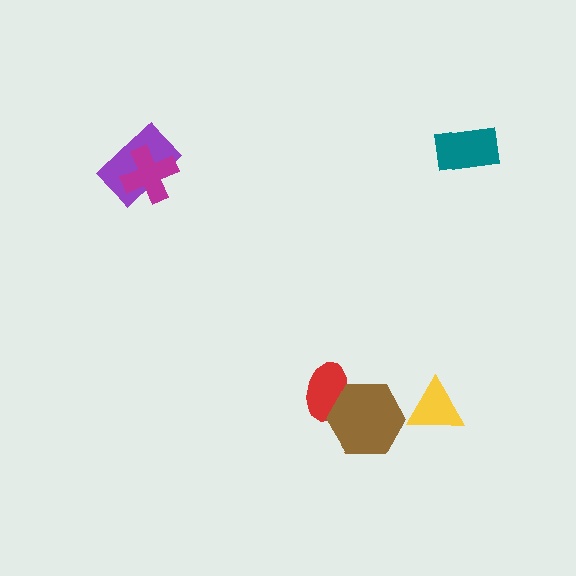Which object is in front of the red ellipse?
The brown hexagon is in front of the red ellipse.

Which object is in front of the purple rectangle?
The magenta cross is in front of the purple rectangle.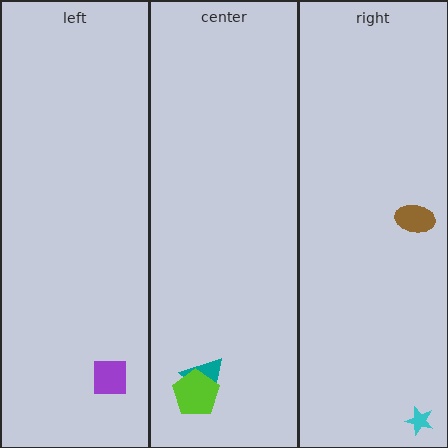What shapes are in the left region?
The purple square.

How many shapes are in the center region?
2.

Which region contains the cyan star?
The right region.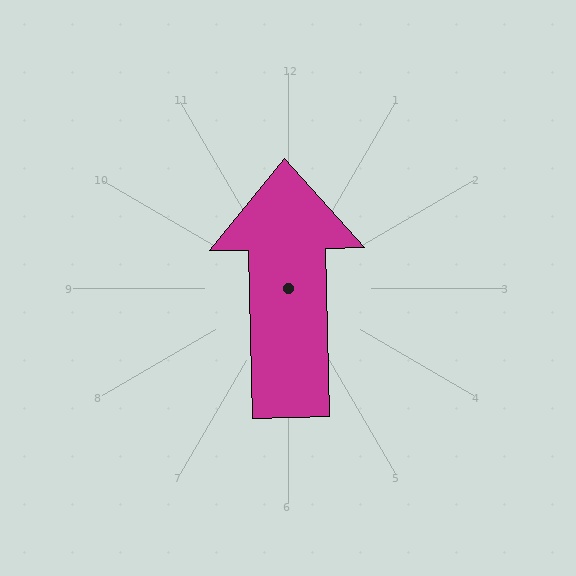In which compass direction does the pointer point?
North.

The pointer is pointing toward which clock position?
Roughly 12 o'clock.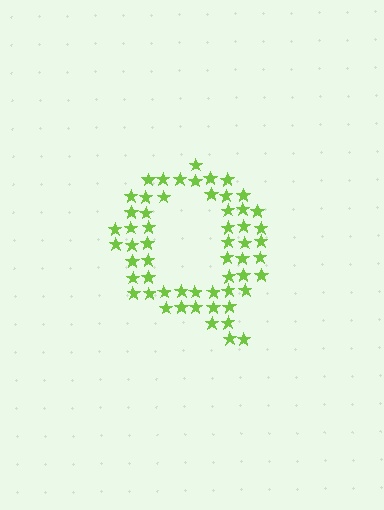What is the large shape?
The large shape is the letter Q.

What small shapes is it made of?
It is made of small stars.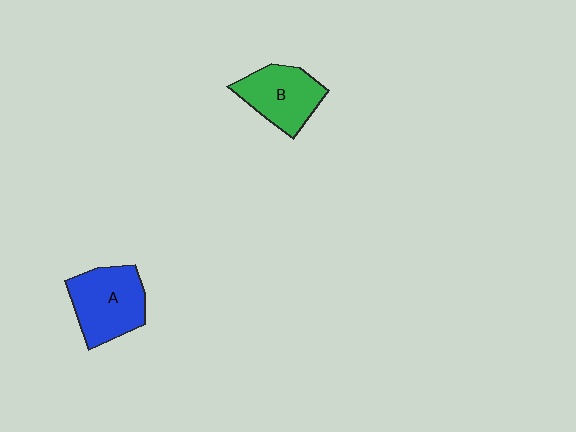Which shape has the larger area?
Shape A (blue).